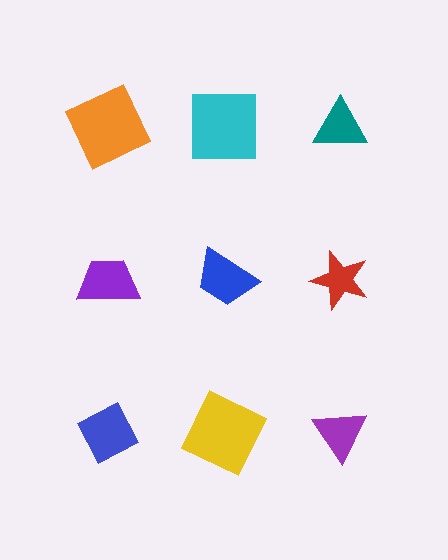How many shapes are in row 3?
3 shapes.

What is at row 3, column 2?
A yellow square.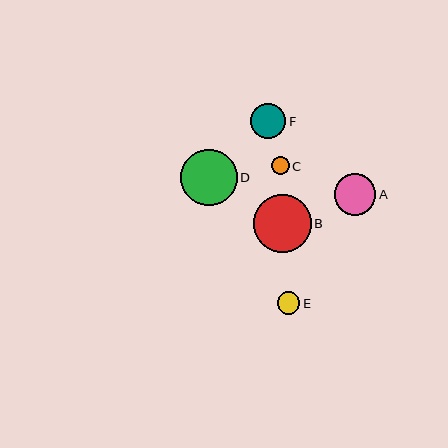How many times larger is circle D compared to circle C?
Circle D is approximately 3.3 times the size of circle C.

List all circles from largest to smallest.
From largest to smallest: B, D, A, F, E, C.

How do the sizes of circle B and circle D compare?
Circle B and circle D are approximately the same size.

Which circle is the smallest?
Circle C is the smallest with a size of approximately 17 pixels.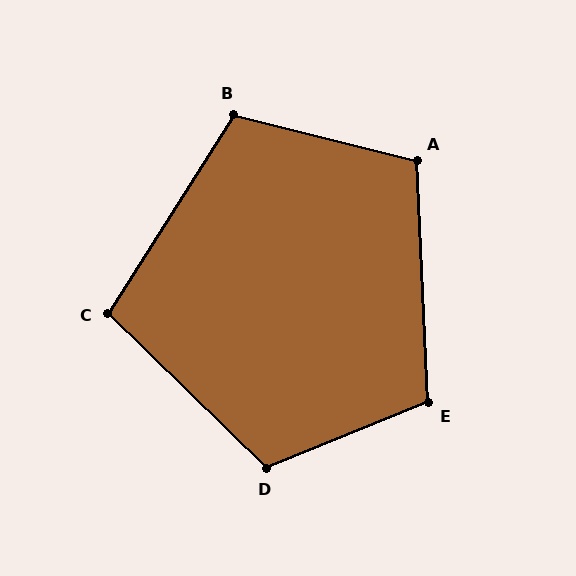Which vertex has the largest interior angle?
D, at approximately 114 degrees.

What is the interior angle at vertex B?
Approximately 108 degrees (obtuse).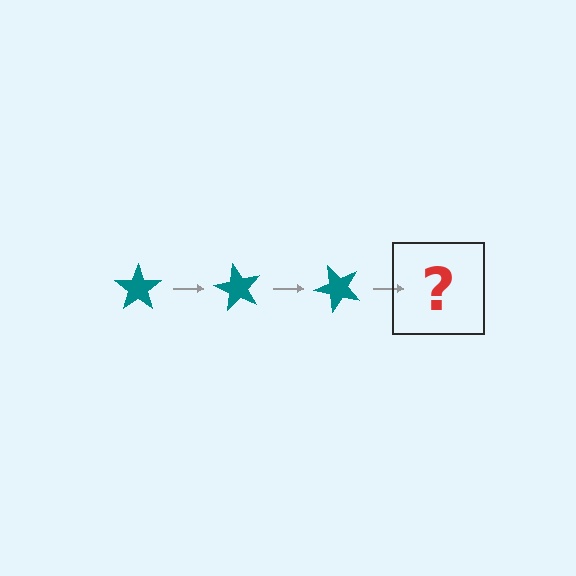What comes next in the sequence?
The next element should be a teal star rotated 180 degrees.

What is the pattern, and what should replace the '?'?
The pattern is that the star rotates 60 degrees each step. The '?' should be a teal star rotated 180 degrees.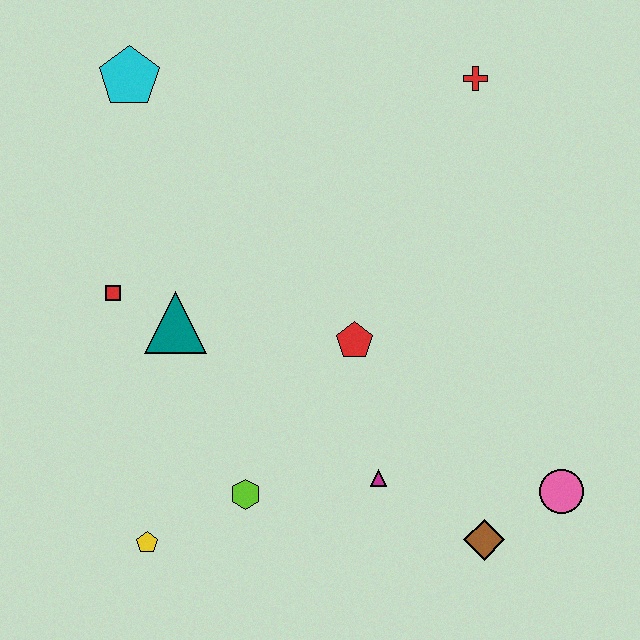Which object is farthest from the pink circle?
The cyan pentagon is farthest from the pink circle.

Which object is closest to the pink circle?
The brown diamond is closest to the pink circle.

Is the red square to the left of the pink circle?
Yes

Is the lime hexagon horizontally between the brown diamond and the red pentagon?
No